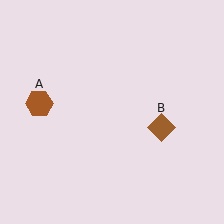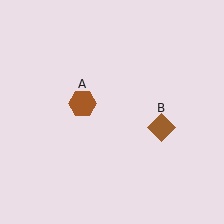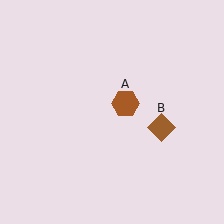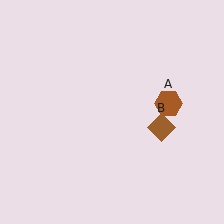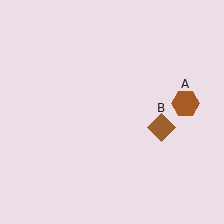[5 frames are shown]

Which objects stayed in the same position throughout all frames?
Brown diamond (object B) remained stationary.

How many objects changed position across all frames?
1 object changed position: brown hexagon (object A).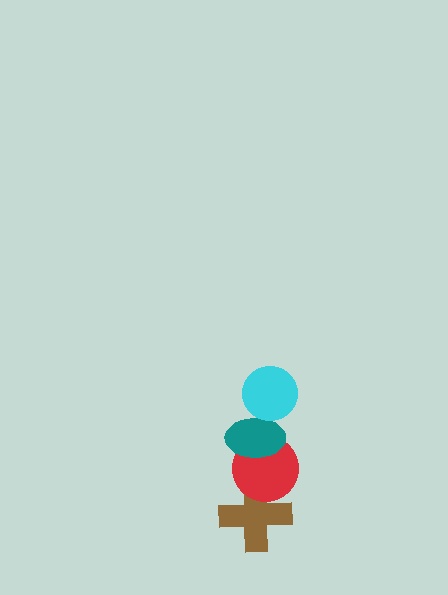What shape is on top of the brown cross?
The red circle is on top of the brown cross.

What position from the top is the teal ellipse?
The teal ellipse is 2nd from the top.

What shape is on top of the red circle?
The teal ellipse is on top of the red circle.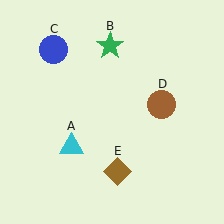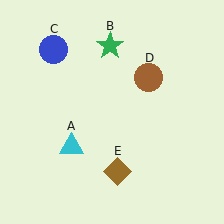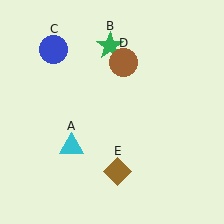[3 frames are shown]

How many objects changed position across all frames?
1 object changed position: brown circle (object D).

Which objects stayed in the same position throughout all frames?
Cyan triangle (object A) and green star (object B) and blue circle (object C) and brown diamond (object E) remained stationary.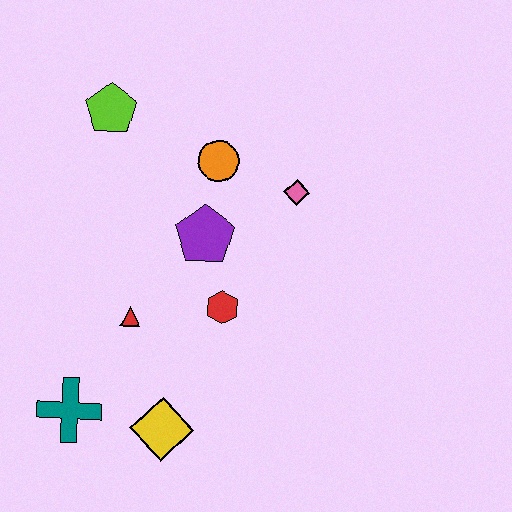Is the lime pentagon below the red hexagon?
No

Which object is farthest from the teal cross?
The pink diamond is farthest from the teal cross.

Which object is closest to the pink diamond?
The orange circle is closest to the pink diamond.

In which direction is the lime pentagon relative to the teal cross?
The lime pentagon is above the teal cross.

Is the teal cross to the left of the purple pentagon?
Yes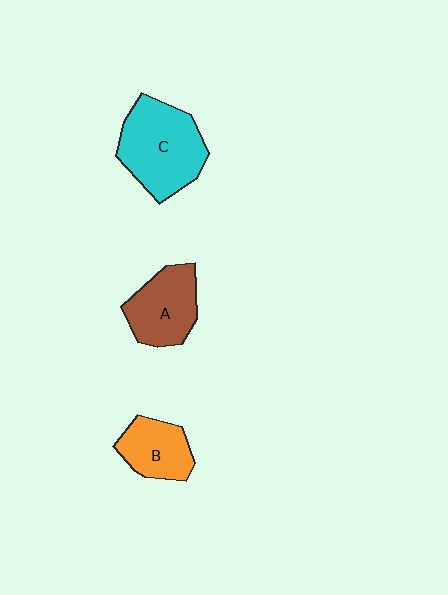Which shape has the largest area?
Shape C (cyan).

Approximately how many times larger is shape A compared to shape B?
Approximately 1.3 times.